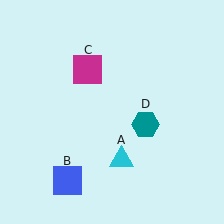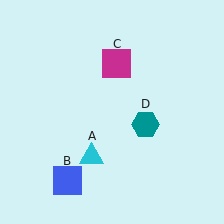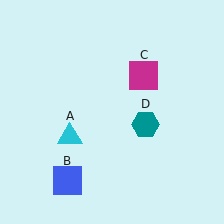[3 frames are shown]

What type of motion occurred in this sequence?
The cyan triangle (object A), magenta square (object C) rotated clockwise around the center of the scene.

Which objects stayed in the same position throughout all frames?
Blue square (object B) and teal hexagon (object D) remained stationary.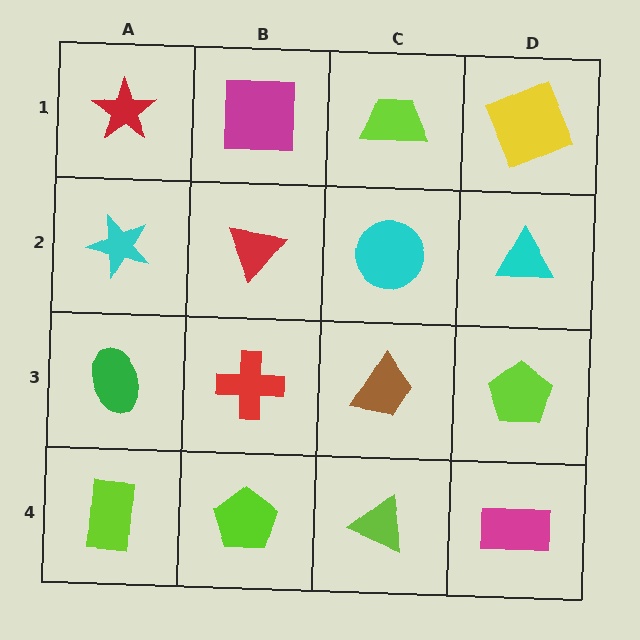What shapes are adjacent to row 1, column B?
A red triangle (row 2, column B), a red star (row 1, column A), a lime trapezoid (row 1, column C).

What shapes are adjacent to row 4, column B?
A red cross (row 3, column B), a lime rectangle (row 4, column A), a lime triangle (row 4, column C).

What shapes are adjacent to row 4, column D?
A lime pentagon (row 3, column D), a lime triangle (row 4, column C).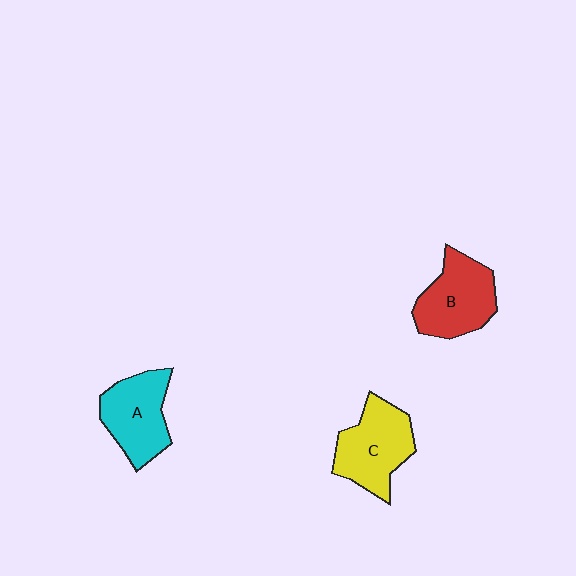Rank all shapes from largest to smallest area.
From largest to smallest: C (yellow), B (red), A (cyan).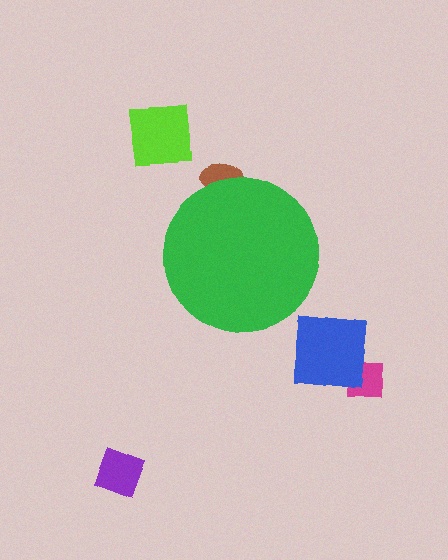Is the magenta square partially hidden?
No, the magenta square is fully visible.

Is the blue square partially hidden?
No, the blue square is fully visible.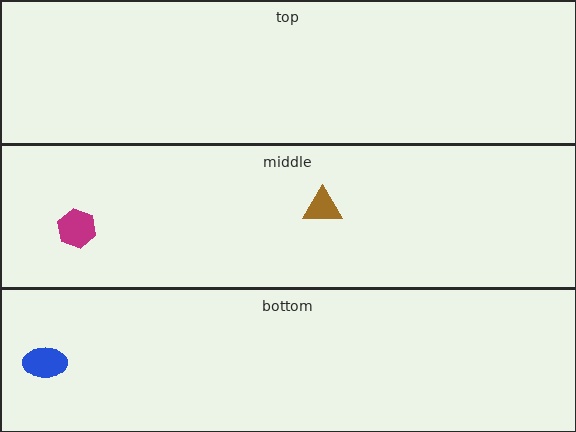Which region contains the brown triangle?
The middle region.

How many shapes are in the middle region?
2.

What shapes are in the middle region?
The magenta hexagon, the brown triangle.